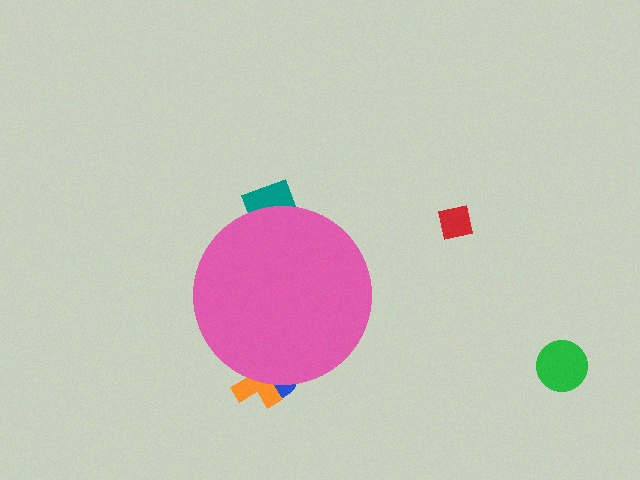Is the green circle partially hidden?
No, the green circle is fully visible.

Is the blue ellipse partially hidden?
Yes, the blue ellipse is partially hidden behind the pink circle.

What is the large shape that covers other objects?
A pink circle.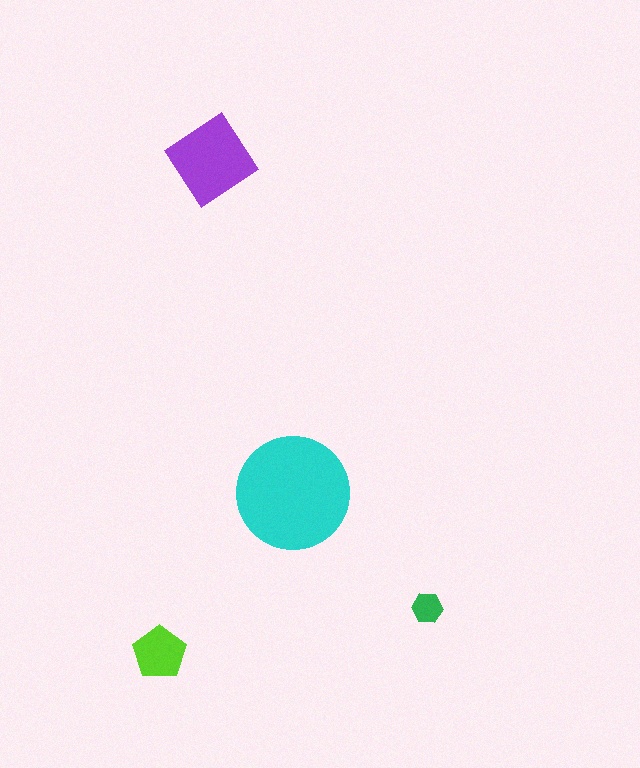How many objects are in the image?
There are 4 objects in the image.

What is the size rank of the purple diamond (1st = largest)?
2nd.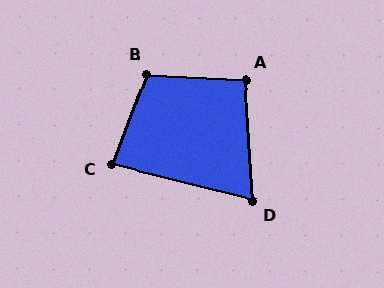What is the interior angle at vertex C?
Approximately 83 degrees (acute).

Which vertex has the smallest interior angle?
D, at approximately 72 degrees.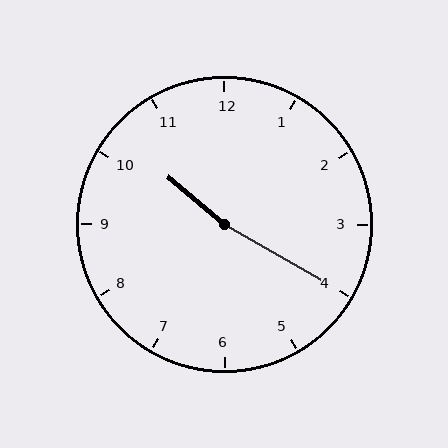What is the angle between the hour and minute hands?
Approximately 170 degrees.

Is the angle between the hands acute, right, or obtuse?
It is obtuse.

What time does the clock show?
10:20.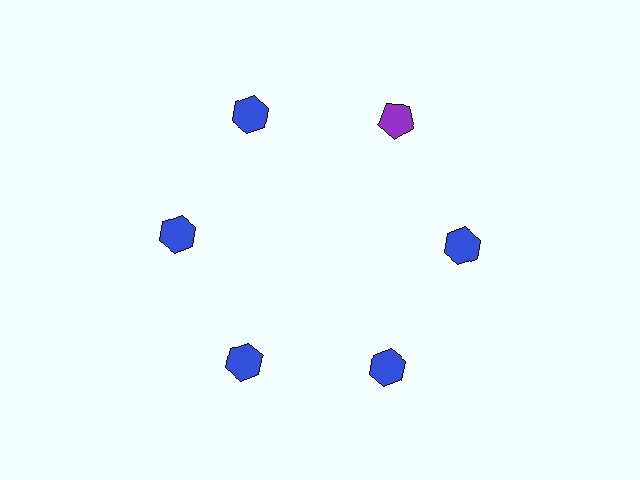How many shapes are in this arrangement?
There are 6 shapes arranged in a ring pattern.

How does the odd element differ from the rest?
It differs in both color (purple instead of blue) and shape (pentagon instead of hexagon).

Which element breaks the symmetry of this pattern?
The purple pentagon at roughly the 1 o'clock position breaks the symmetry. All other shapes are blue hexagons.